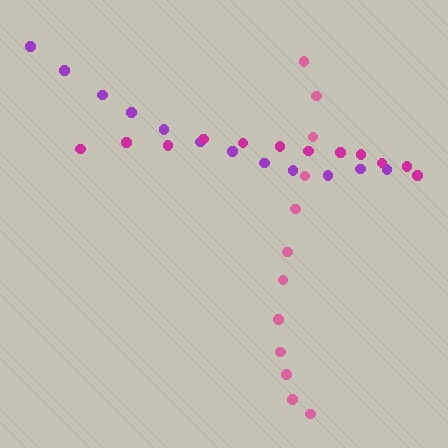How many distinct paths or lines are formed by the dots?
There are 3 distinct paths.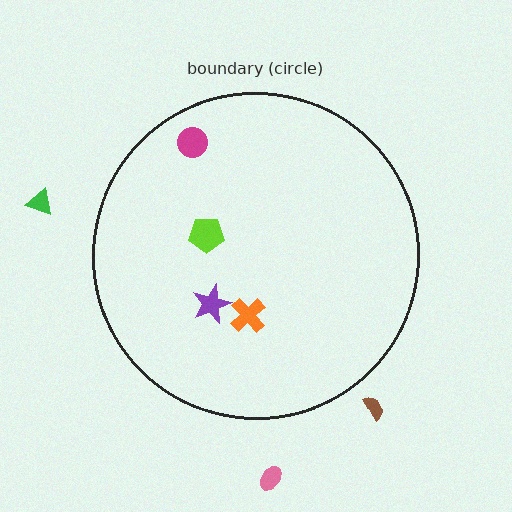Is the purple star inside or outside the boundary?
Inside.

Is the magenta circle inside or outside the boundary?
Inside.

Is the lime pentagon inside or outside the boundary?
Inside.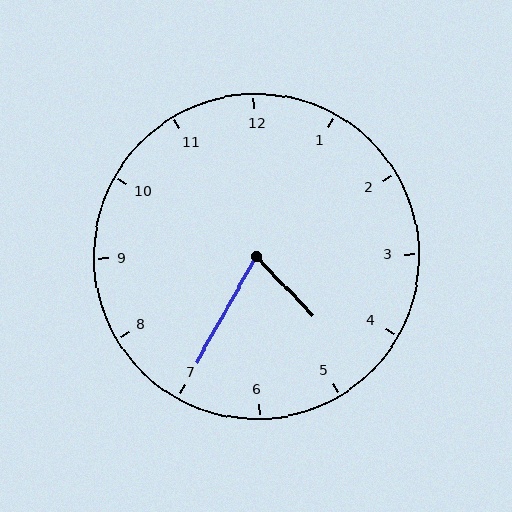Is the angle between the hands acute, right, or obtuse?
It is acute.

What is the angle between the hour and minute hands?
Approximately 72 degrees.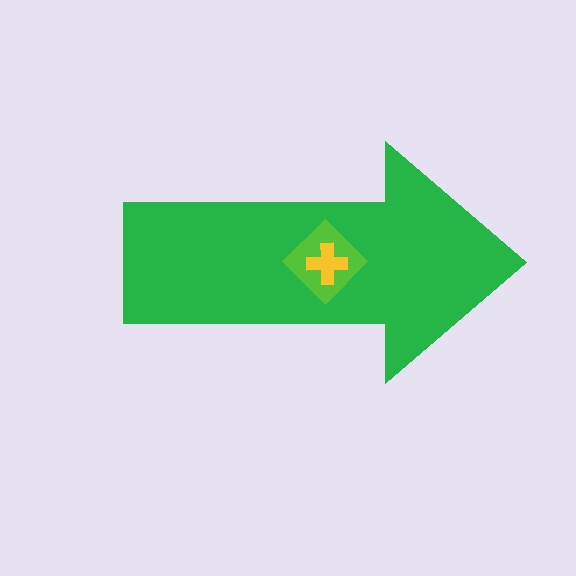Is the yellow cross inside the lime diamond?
Yes.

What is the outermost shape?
The green arrow.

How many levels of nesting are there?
3.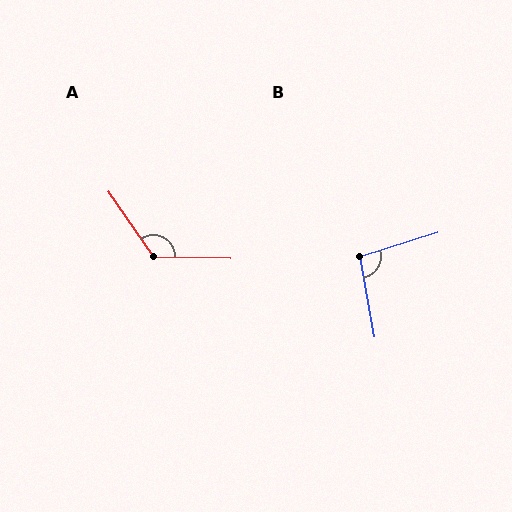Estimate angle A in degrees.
Approximately 126 degrees.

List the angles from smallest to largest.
B (97°), A (126°).